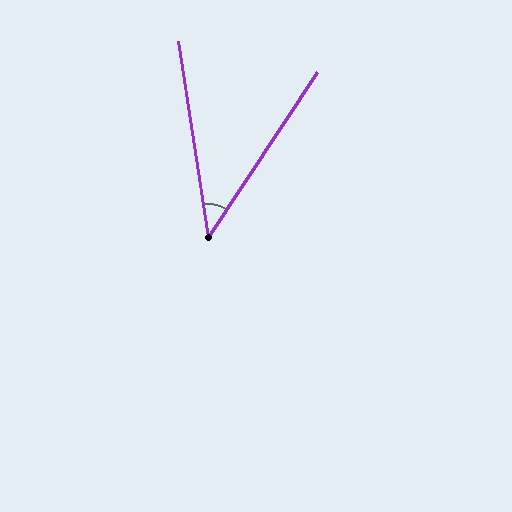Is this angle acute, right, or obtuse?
It is acute.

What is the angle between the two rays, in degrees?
Approximately 42 degrees.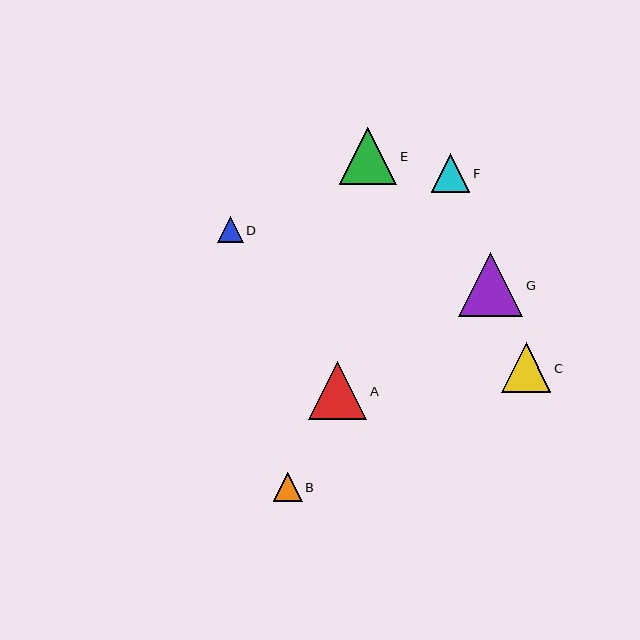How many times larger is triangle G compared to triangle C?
Triangle G is approximately 1.3 times the size of triangle C.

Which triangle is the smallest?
Triangle D is the smallest with a size of approximately 26 pixels.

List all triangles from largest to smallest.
From largest to smallest: G, E, A, C, F, B, D.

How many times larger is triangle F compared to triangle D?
Triangle F is approximately 1.5 times the size of triangle D.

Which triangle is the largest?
Triangle G is the largest with a size of approximately 65 pixels.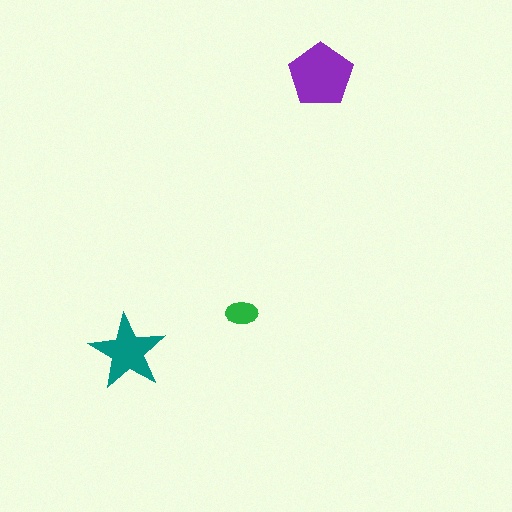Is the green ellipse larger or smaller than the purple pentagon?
Smaller.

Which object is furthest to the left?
The teal star is leftmost.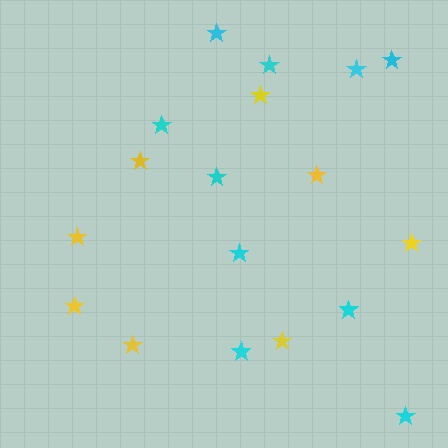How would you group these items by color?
There are 2 groups: one group of cyan stars (10) and one group of yellow stars (8).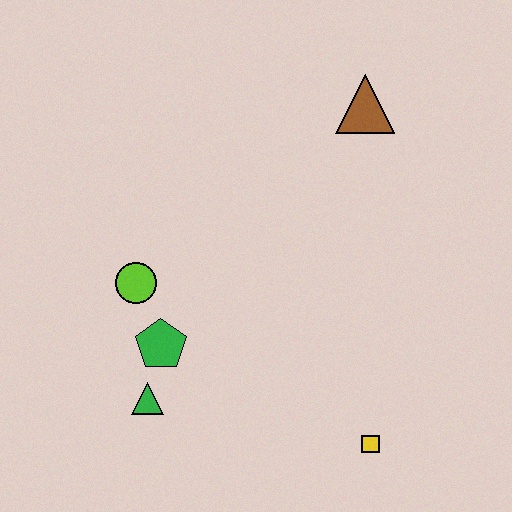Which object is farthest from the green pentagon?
The brown triangle is farthest from the green pentagon.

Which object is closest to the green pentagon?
The green triangle is closest to the green pentagon.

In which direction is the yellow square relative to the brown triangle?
The yellow square is below the brown triangle.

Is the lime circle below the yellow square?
No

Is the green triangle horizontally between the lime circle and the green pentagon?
Yes